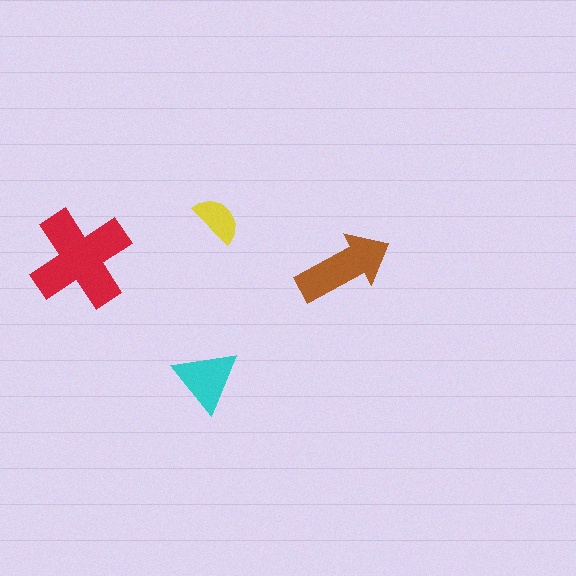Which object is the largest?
The red cross.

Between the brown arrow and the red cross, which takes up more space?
The red cross.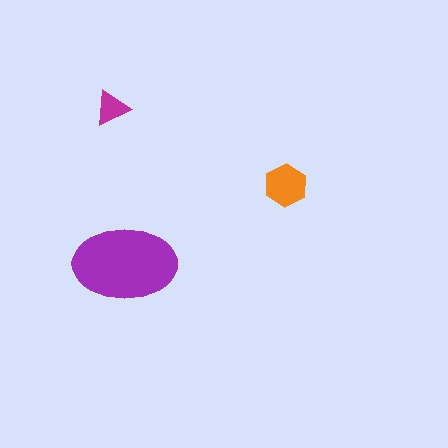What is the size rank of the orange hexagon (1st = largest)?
2nd.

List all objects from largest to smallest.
The purple ellipse, the orange hexagon, the magenta triangle.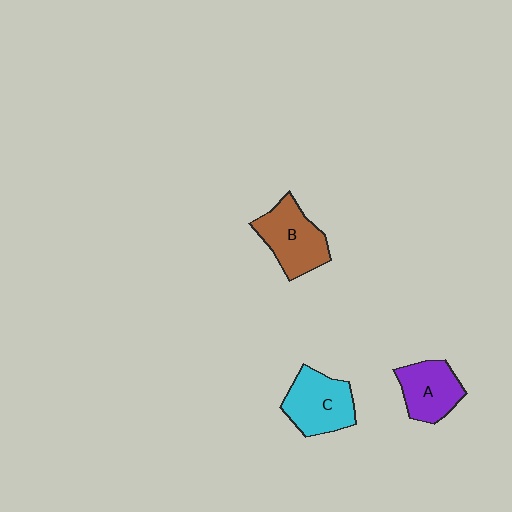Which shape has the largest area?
Shape B (brown).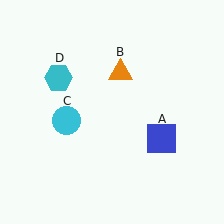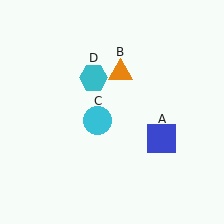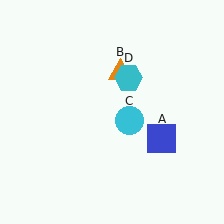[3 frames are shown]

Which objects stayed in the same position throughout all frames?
Blue square (object A) and orange triangle (object B) remained stationary.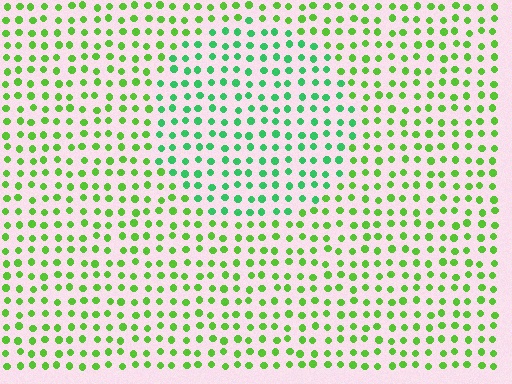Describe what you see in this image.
The image is filled with small lime elements in a uniform arrangement. A circle-shaped region is visible where the elements are tinted to a slightly different hue, forming a subtle color boundary.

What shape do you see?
I see a circle.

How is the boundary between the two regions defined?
The boundary is defined purely by a slight shift in hue (about 34 degrees). Spacing, size, and orientation are identical on both sides.